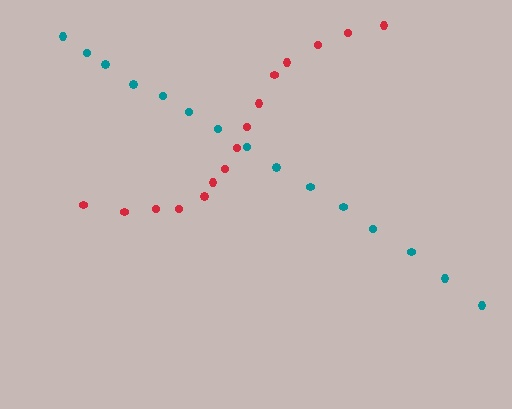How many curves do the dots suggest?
There are 2 distinct paths.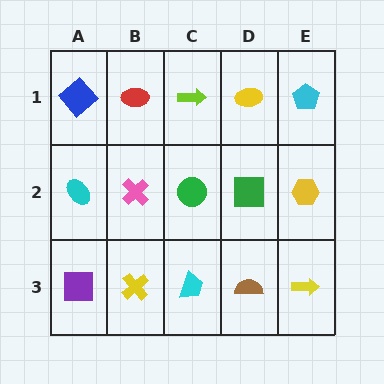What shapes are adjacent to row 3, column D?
A green square (row 2, column D), a cyan trapezoid (row 3, column C), a yellow arrow (row 3, column E).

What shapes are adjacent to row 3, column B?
A pink cross (row 2, column B), a purple square (row 3, column A), a cyan trapezoid (row 3, column C).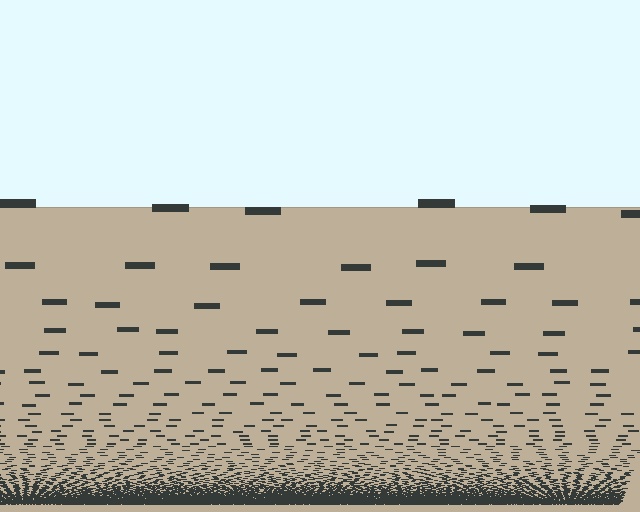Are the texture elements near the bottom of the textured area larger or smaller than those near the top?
Smaller. The gradient is inverted — elements near the bottom are smaller and denser.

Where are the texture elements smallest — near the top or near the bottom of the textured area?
Near the bottom.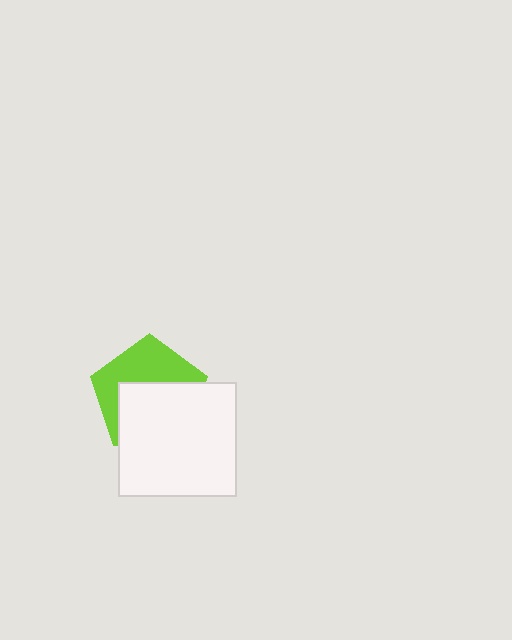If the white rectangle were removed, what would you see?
You would see the complete lime pentagon.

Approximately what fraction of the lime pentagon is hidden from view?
Roughly 55% of the lime pentagon is hidden behind the white rectangle.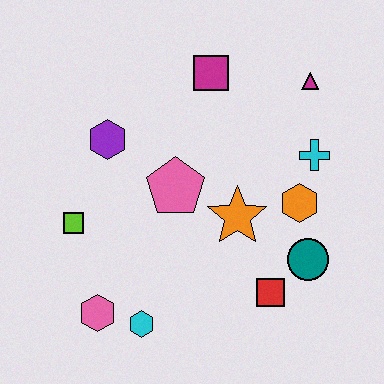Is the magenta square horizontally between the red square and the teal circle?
No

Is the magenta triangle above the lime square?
Yes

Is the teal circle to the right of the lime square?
Yes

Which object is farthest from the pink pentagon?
The magenta triangle is farthest from the pink pentagon.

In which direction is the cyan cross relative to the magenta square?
The cyan cross is to the right of the magenta square.